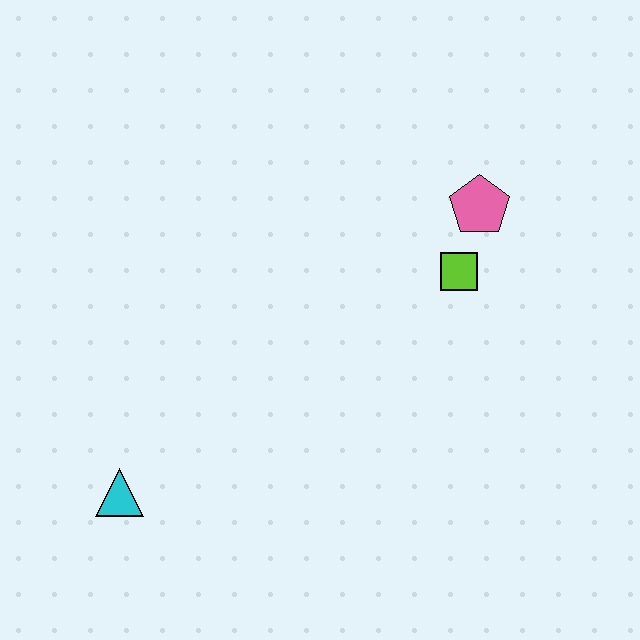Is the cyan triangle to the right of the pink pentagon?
No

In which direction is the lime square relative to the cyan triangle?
The lime square is to the right of the cyan triangle.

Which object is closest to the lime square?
The pink pentagon is closest to the lime square.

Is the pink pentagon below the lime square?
No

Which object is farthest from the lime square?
The cyan triangle is farthest from the lime square.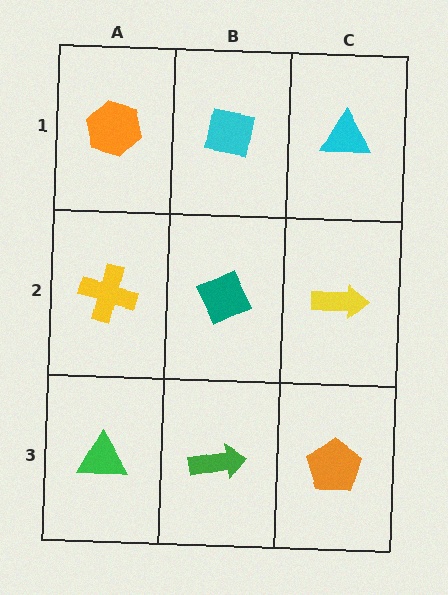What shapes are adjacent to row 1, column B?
A teal diamond (row 2, column B), an orange hexagon (row 1, column A), a cyan triangle (row 1, column C).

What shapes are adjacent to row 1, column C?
A yellow arrow (row 2, column C), a cyan square (row 1, column B).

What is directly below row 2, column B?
A green arrow.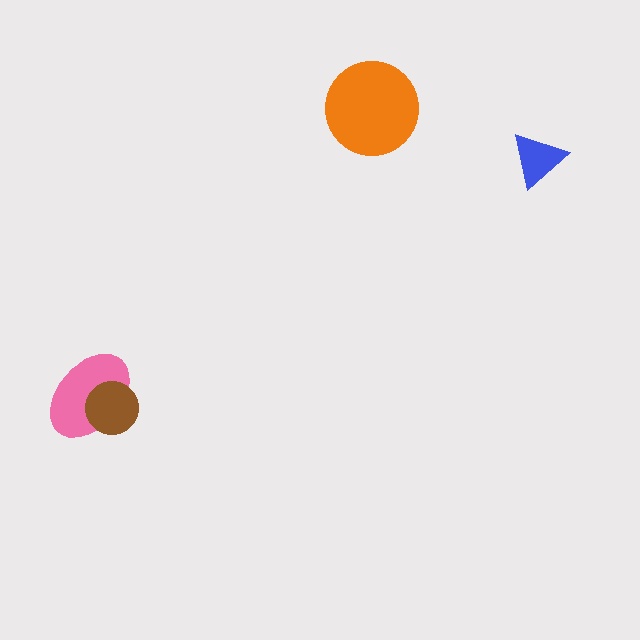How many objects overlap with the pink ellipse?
1 object overlaps with the pink ellipse.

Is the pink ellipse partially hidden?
Yes, it is partially covered by another shape.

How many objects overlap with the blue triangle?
0 objects overlap with the blue triangle.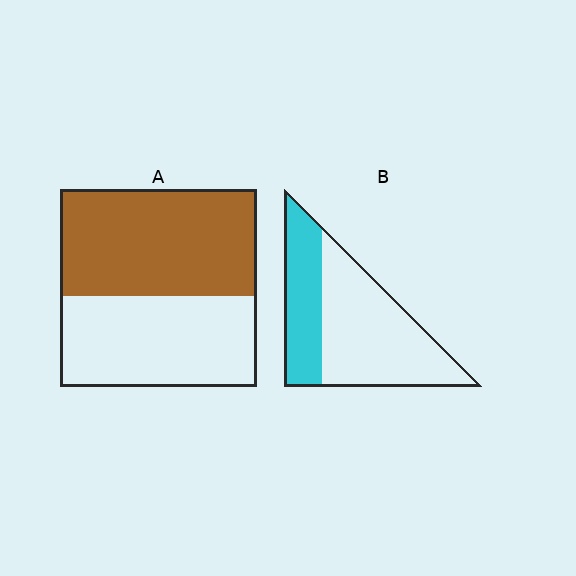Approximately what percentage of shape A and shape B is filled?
A is approximately 55% and B is approximately 35%.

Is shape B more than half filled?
No.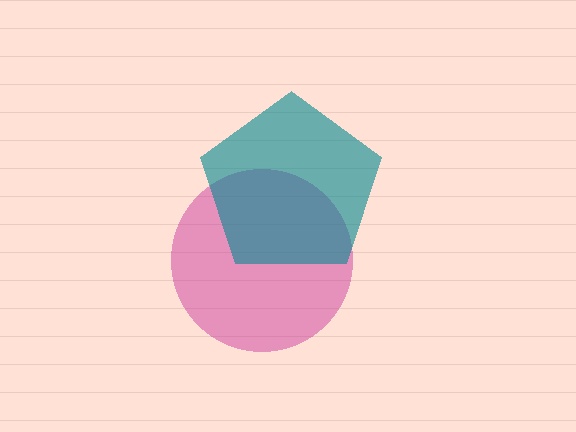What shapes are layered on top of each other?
The layered shapes are: a magenta circle, a teal pentagon.